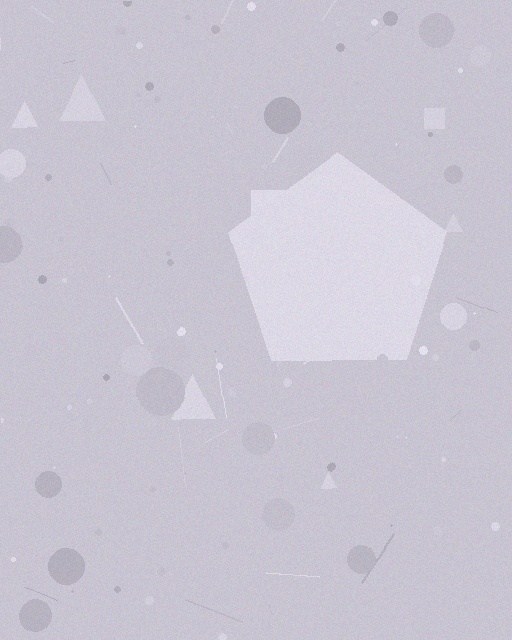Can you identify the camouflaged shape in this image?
The camouflaged shape is a pentagon.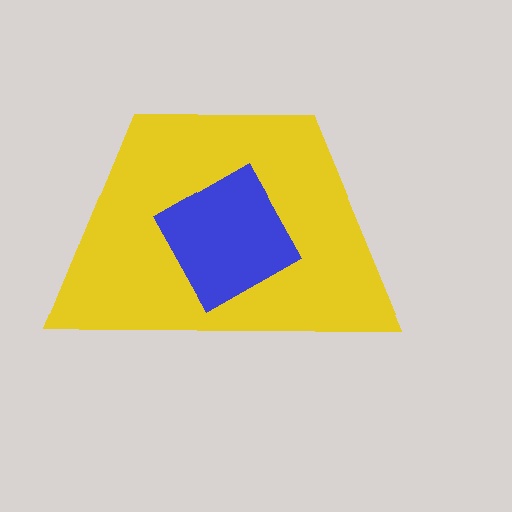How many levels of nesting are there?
2.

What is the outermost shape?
The yellow trapezoid.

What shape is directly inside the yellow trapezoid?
The blue diamond.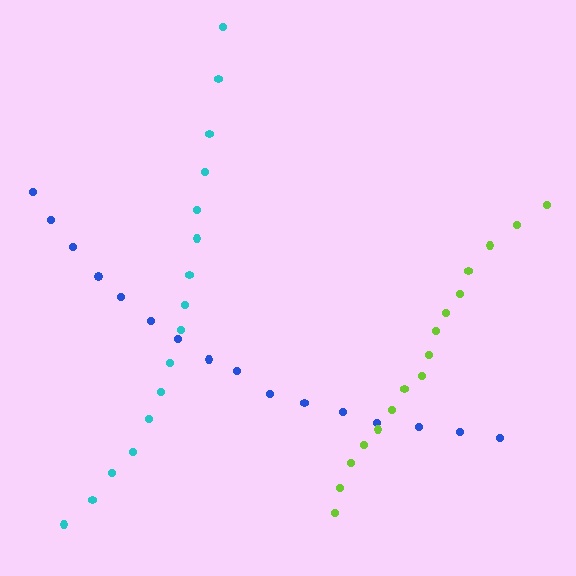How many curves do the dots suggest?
There are 3 distinct paths.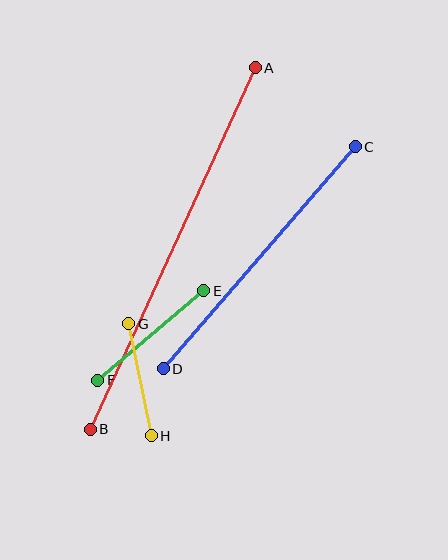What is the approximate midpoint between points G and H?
The midpoint is at approximately (140, 380) pixels.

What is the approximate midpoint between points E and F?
The midpoint is at approximately (151, 336) pixels.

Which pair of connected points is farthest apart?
Points A and B are farthest apart.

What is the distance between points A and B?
The distance is approximately 397 pixels.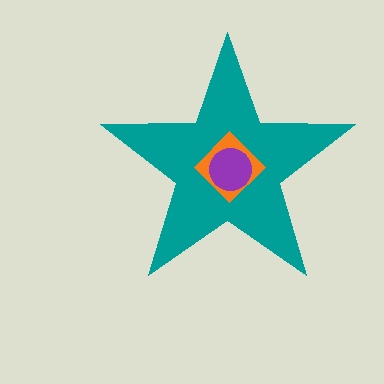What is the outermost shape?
The teal star.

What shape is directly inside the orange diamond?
The purple circle.